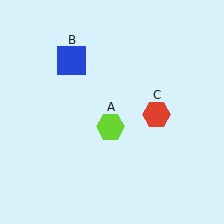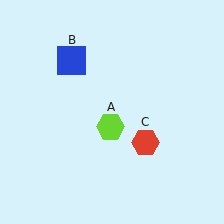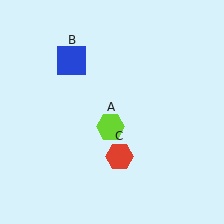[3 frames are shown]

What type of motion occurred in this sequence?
The red hexagon (object C) rotated clockwise around the center of the scene.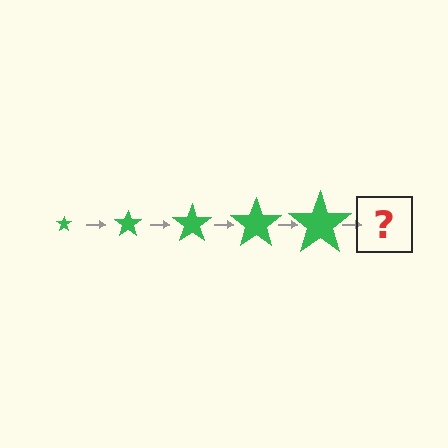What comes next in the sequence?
The next element should be a green star, larger than the previous one.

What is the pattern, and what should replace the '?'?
The pattern is that the star gets progressively larger each step. The '?' should be a green star, larger than the previous one.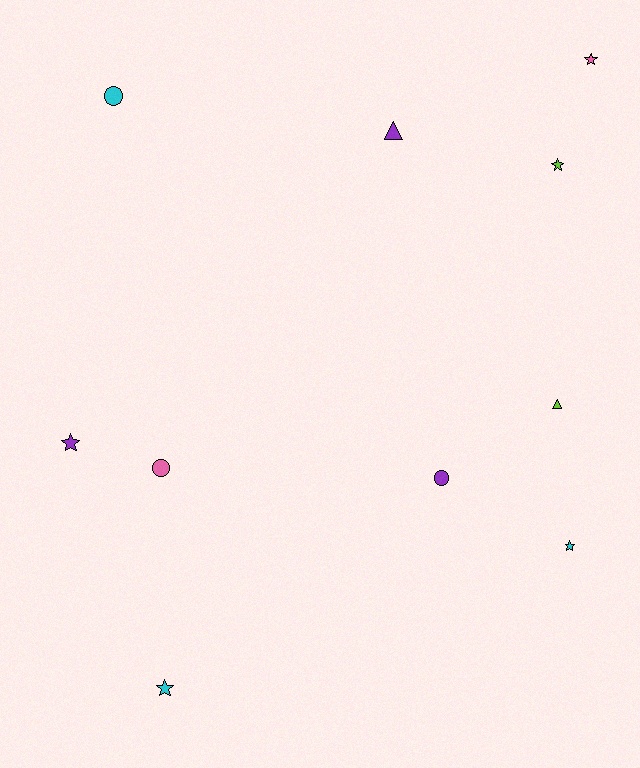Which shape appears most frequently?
Star, with 5 objects.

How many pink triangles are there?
There are no pink triangles.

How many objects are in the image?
There are 10 objects.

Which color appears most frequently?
Cyan, with 3 objects.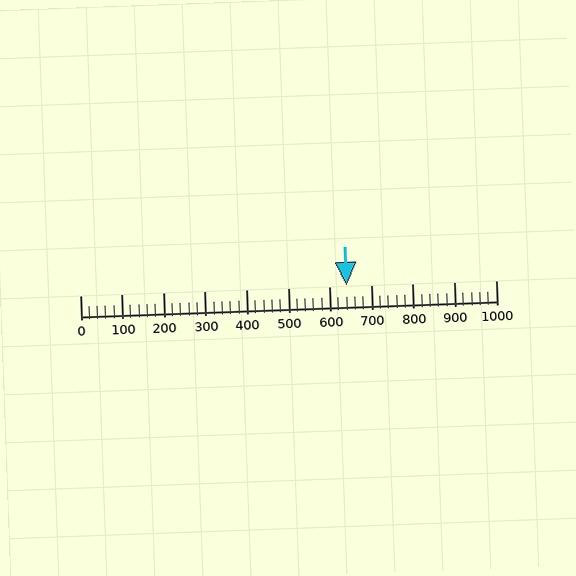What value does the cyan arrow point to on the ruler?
The cyan arrow points to approximately 640.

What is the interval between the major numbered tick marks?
The major tick marks are spaced 100 units apart.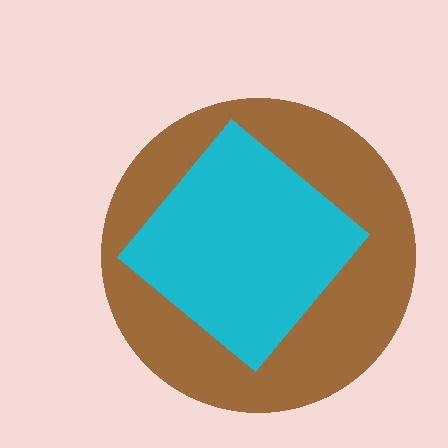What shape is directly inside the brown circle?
The cyan diamond.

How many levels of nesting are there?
2.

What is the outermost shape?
The brown circle.